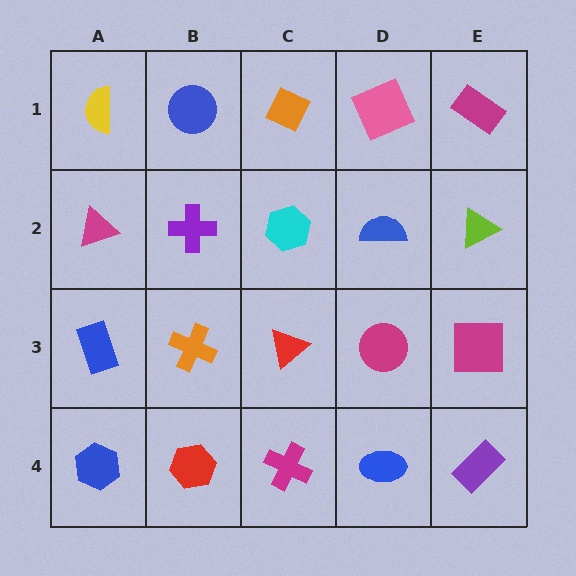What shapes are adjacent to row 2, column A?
A yellow semicircle (row 1, column A), a blue rectangle (row 3, column A), a purple cross (row 2, column B).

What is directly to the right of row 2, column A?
A purple cross.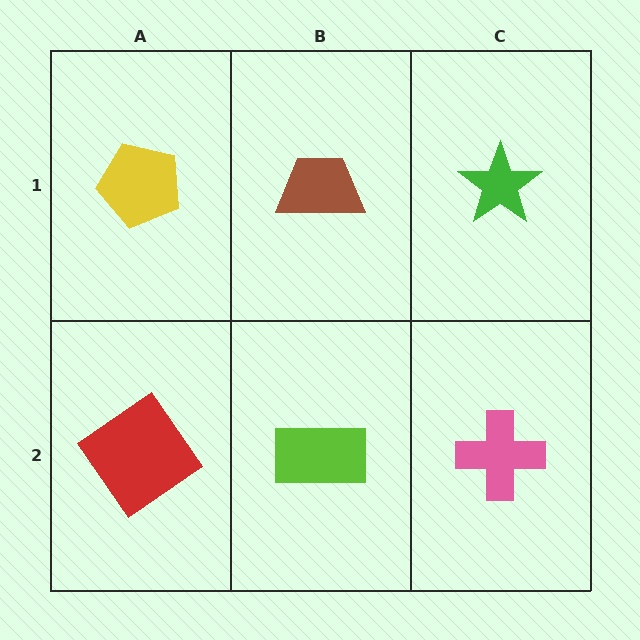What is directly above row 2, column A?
A yellow pentagon.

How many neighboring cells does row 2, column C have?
2.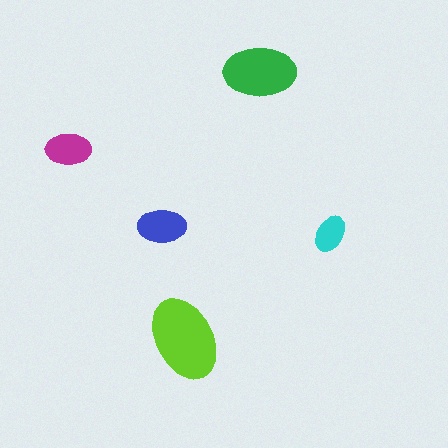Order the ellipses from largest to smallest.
the lime one, the green one, the blue one, the magenta one, the cyan one.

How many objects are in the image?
There are 5 objects in the image.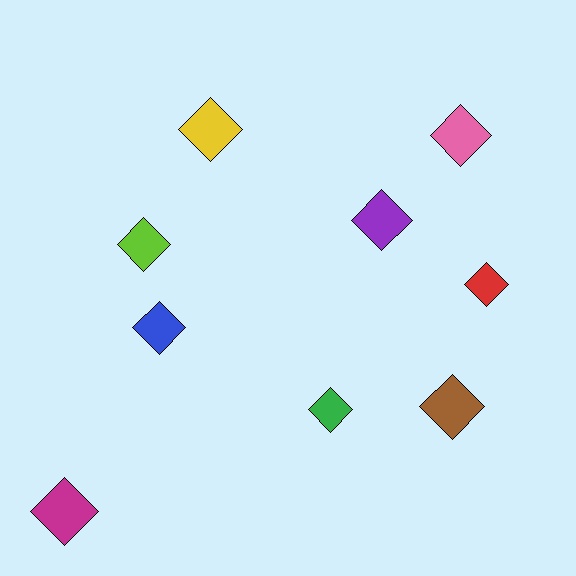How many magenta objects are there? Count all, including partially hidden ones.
There is 1 magenta object.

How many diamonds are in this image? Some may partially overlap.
There are 9 diamonds.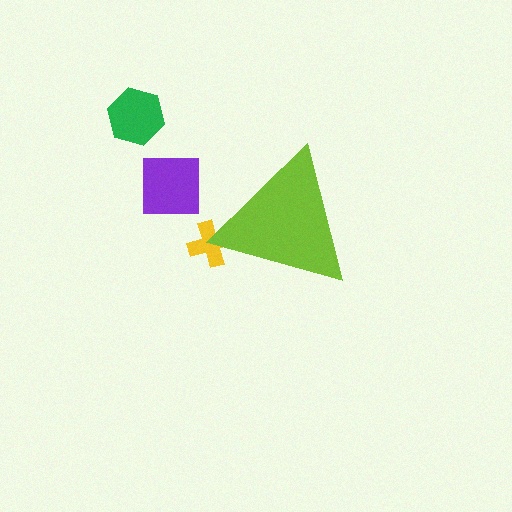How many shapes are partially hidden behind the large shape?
1 shape is partially hidden.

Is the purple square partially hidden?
No, the purple square is fully visible.